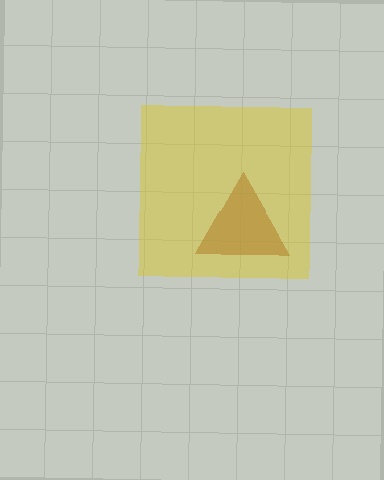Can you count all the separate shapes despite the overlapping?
Yes, there are 2 separate shapes.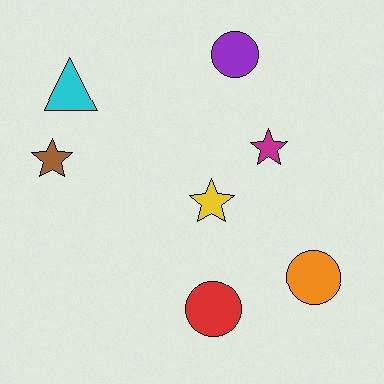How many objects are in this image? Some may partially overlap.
There are 7 objects.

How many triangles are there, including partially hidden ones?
There is 1 triangle.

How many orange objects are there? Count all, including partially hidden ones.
There is 1 orange object.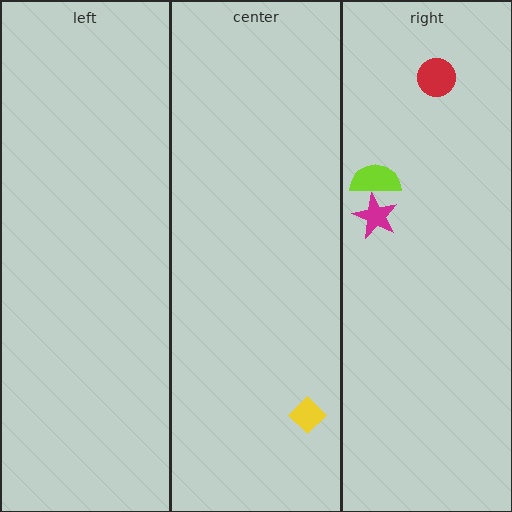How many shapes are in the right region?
3.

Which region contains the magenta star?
The right region.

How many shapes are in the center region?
1.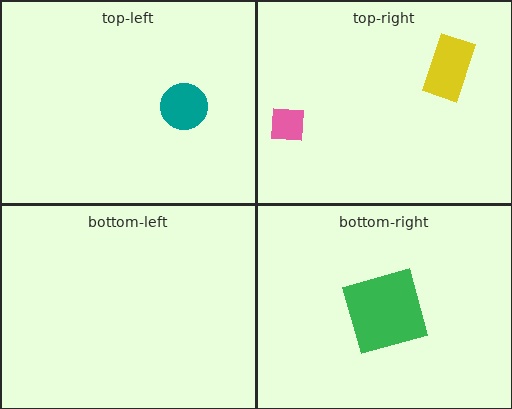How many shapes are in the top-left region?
1.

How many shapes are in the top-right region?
2.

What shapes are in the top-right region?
The yellow rectangle, the pink square.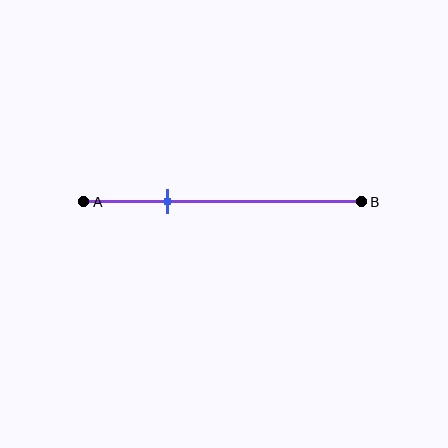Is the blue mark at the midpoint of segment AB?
No, the mark is at about 30% from A, not at the 50% midpoint.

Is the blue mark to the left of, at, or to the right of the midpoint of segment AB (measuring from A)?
The blue mark is to the left of the midpoint of segment AB.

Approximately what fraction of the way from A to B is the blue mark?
The blue mark is approximately 30% of the way from A to B.